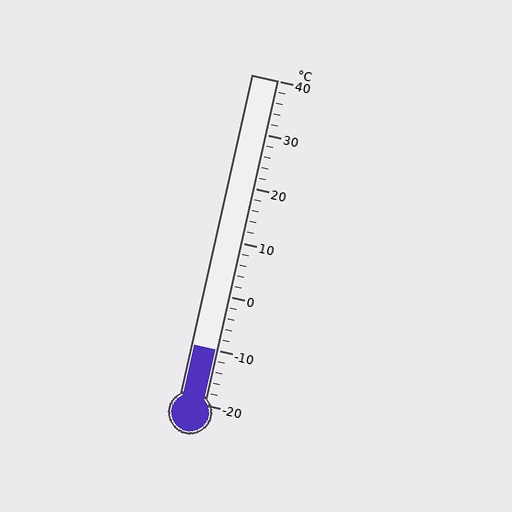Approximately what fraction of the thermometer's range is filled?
The thermometer is filled to approximately 15% of its range.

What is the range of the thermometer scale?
The thermometer scale ranges from -20°C to 40°C.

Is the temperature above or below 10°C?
The temperature is below 10°C.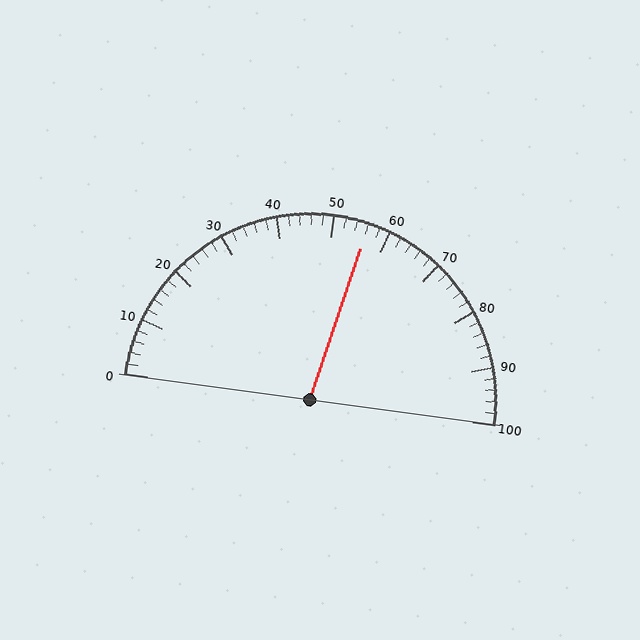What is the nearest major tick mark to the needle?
The nearest major tick mark is 60.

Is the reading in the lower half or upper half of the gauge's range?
The reading is in the upper half of the range (0 to 100).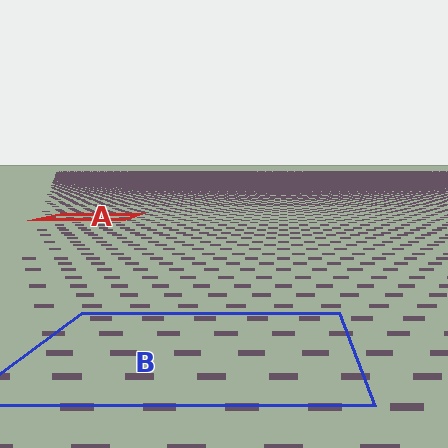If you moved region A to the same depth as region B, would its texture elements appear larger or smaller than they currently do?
They would appear larger. At a closer depth, the same texture elements are projected at a bigger on-screen size.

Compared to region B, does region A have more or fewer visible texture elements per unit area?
Region A has more texture elements per unit area — they are packed more densely because it is farther away.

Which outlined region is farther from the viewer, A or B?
Region A is farther from the viewer — the texture elements inside it appear smaller and more densely packed.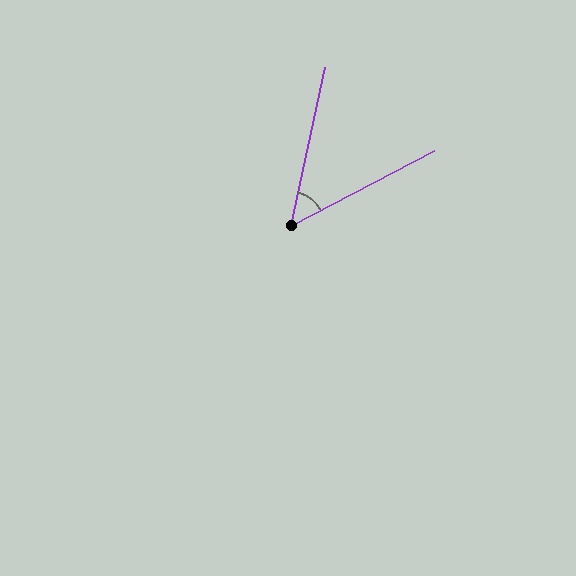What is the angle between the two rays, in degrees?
Approximately 50 degrees.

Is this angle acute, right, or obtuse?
It is acute.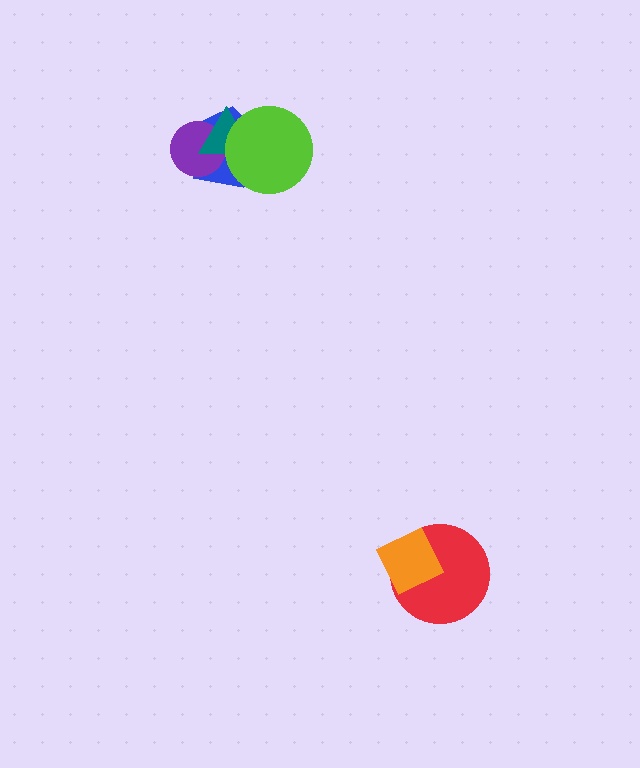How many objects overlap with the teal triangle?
3 objects overlap with the teal triangle.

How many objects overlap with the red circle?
1 object overlaps with the red circle.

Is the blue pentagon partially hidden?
Yes, it is partially covered by another shape.